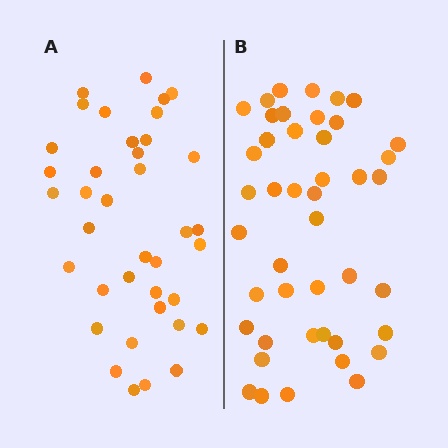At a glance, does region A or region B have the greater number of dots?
Region B (the right region) has more dots.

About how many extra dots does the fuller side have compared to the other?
Region B has about 6 more dots than region A.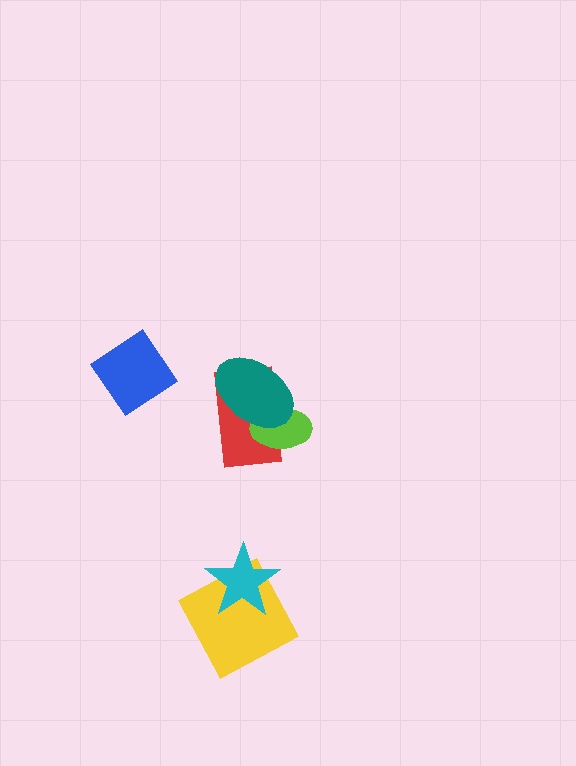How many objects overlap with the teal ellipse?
2 objects overlap with the teal ellipse.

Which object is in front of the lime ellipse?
The teal ellipse is in front of the lime ellipse.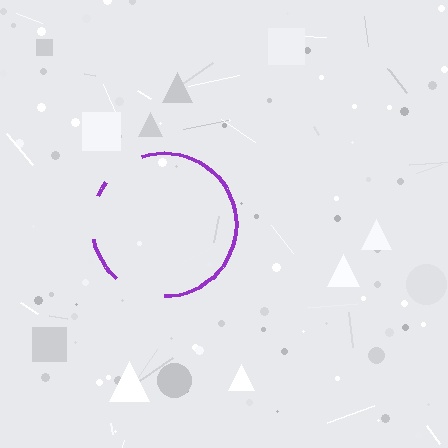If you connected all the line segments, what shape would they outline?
They would outline a circle.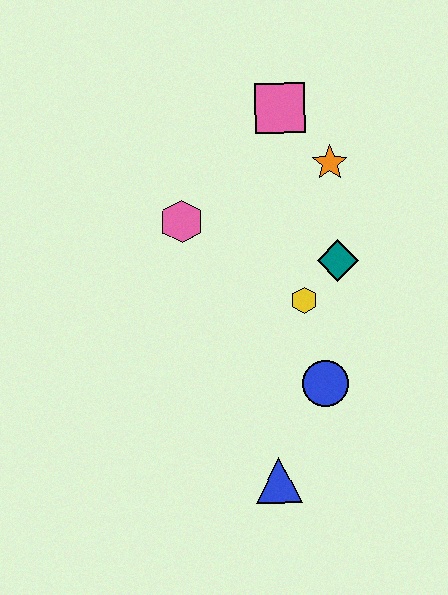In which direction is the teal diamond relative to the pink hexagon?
The teal diamond is to the right of the pink hexagon.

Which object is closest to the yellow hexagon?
The teal diamond is closest to the yellow hexagon.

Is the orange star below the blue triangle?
No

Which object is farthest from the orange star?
The blue triangle is farthest from the orange star.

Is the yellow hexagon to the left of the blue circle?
Yes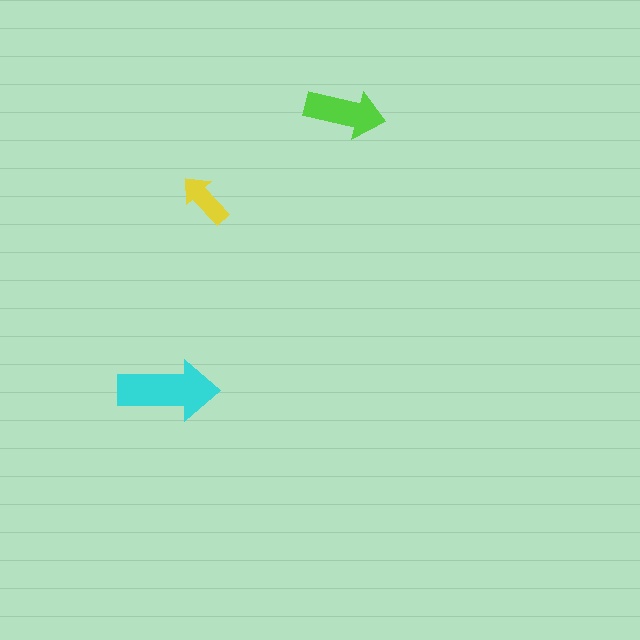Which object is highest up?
The lime arrow is topmost.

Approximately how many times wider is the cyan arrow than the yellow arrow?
About 2 times wider.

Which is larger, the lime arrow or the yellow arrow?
The lime one.